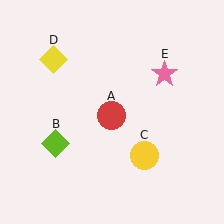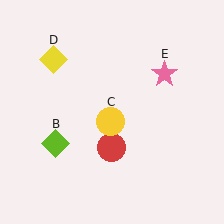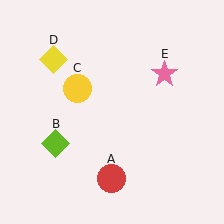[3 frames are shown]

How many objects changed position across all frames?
2 objects changed position: red circle (object A), yellow circle (object C).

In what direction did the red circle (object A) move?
The red circle (object A) moved down.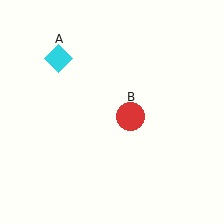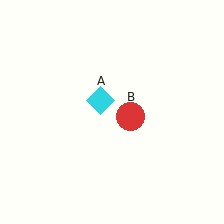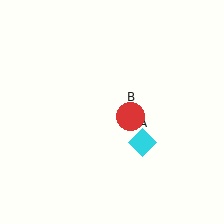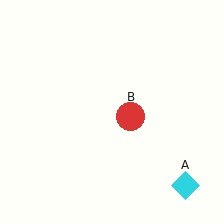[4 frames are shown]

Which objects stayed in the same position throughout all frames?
Red circle (object B) remained stationary.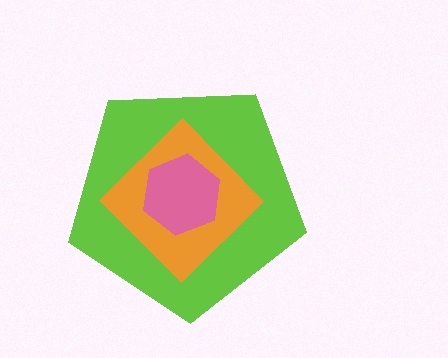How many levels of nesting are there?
3.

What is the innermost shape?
The pink hexagon.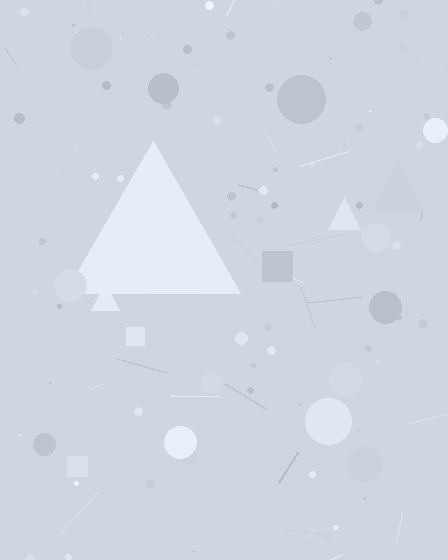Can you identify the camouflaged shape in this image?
The camouflaged shape is a triangle.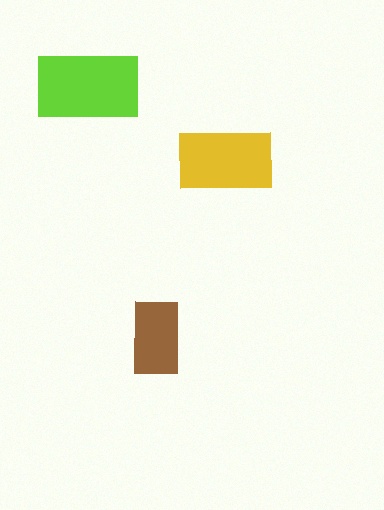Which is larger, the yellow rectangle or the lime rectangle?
The lime one.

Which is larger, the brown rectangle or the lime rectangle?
The lime one.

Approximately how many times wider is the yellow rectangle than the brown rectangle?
About 1.5 times wider.